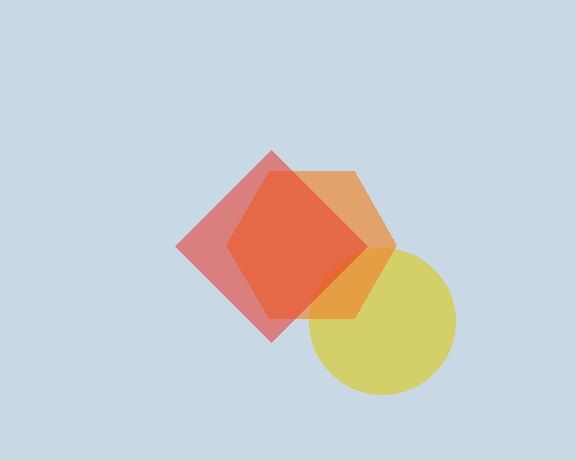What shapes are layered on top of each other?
The layered shapes are: a yellow circle, an orange hexagon, a red diamond.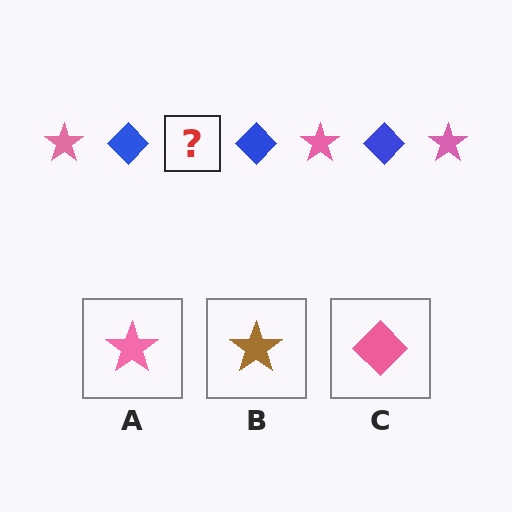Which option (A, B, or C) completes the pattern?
A.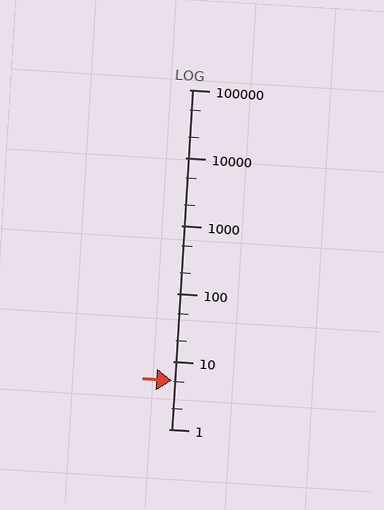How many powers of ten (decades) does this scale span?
The scale spans 5 decades, from 1 to 100000.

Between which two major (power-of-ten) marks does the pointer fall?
The pointer is between 1 and 10.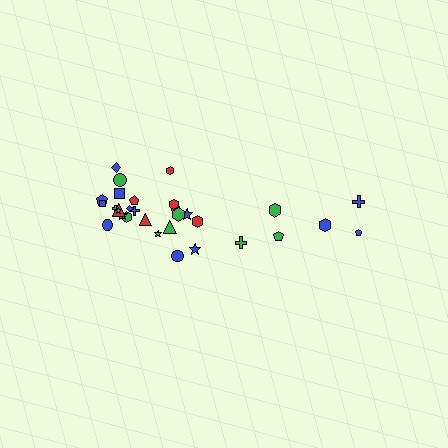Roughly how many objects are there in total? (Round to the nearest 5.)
Roughly 30 objects in total.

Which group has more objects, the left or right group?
The left group.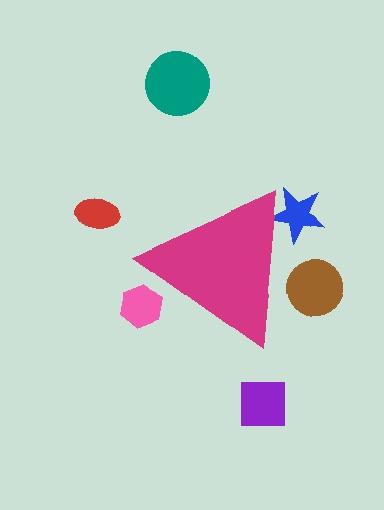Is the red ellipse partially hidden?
No, the red ellipse is fully visible.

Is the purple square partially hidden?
No, the purple square is fully visible.